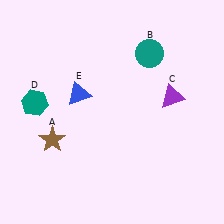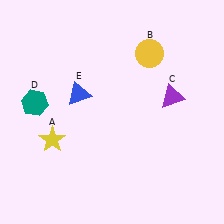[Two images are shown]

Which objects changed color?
A changed from brown to yellow. B changed from teal to yellow.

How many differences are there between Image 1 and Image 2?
There are 2 differences between the two images.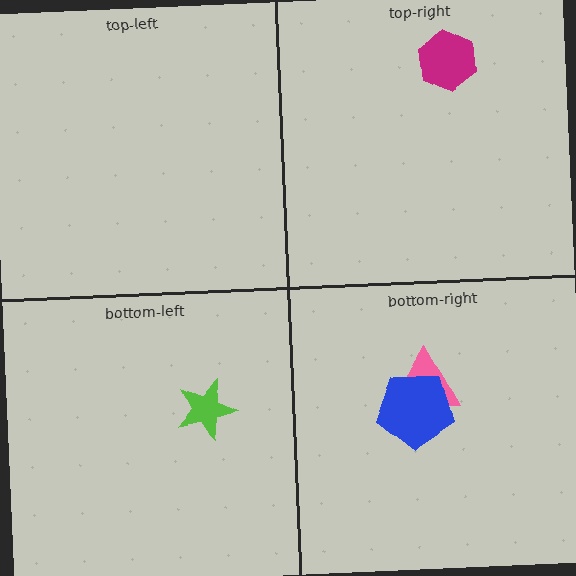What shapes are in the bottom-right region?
The pink triangle, the blue pentagon.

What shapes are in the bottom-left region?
The lime star.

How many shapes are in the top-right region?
1.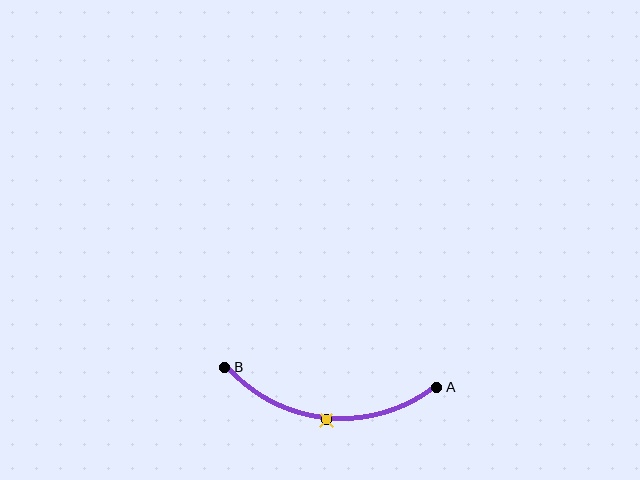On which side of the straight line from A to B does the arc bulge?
The arc bulges below the straight line connecting A and B.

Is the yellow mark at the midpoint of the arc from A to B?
Yes. The yellow mark lies on the arc at equal arc-length from both A and B — it is the arc midpoint.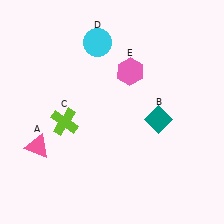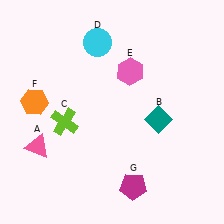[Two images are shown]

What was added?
An orange hexagon (F), a magenta pentagon (G) were added in Image 2.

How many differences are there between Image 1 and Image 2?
There are 2 differences between the two images.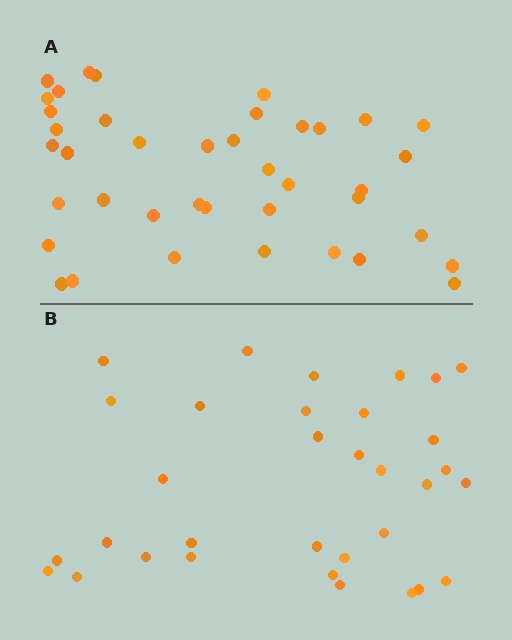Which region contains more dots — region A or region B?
Region A (the top region) has more dots.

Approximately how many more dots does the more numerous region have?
Region A has roughly 8 or so more dots than region B.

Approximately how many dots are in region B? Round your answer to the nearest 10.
About 30 dots. (The exact count is 33, which rounds to 30.)